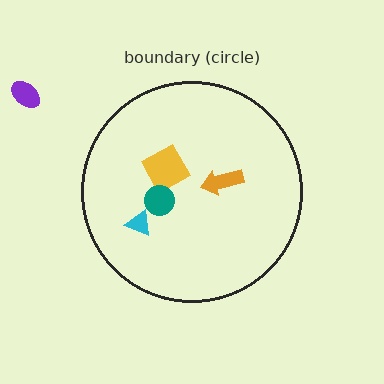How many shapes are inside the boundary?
4 inside, 1 outside.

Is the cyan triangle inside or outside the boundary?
Inside.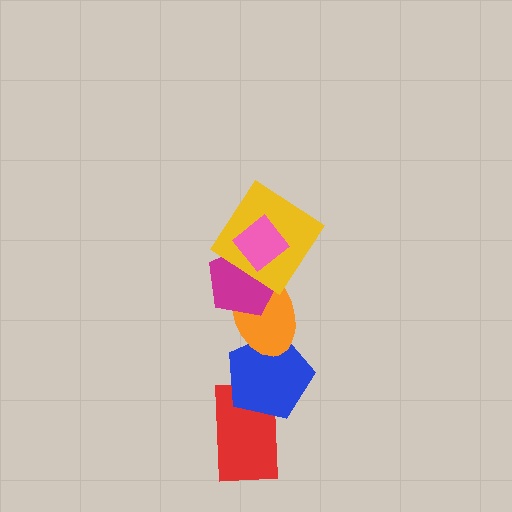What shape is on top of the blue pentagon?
The orange ellipse is on top of the blue pentagon.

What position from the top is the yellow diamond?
The yellow diamond is 2nd from the top.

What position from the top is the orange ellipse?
The orange ellipse is 4th from the top.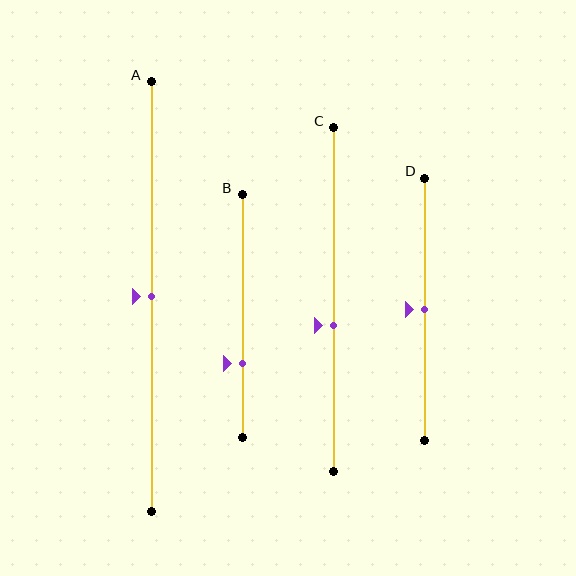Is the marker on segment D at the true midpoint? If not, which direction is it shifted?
Yes, the marker on segment D is at the true midpoint.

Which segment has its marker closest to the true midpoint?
Segment A has its marker closest to the true midpoint.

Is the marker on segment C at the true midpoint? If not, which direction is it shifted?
No, the marker on segment C is shifted downward by about 8% of the segment length.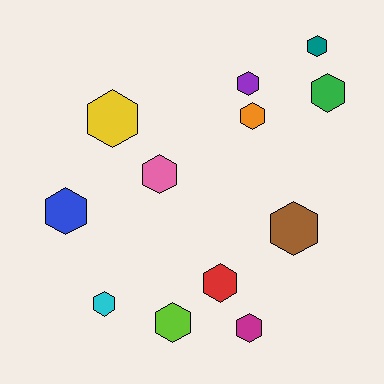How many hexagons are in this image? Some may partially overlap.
There are 12 hexagons.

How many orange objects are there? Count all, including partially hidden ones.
There is 1 orange object.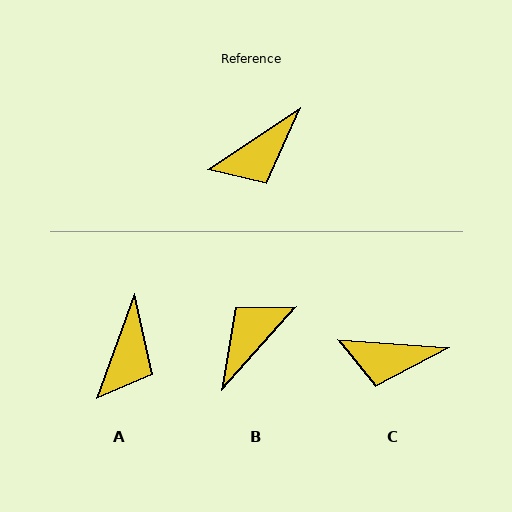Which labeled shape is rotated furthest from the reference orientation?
B, about 166 degrees away.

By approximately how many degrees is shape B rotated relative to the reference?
Approximately 166 degrees clockwise.